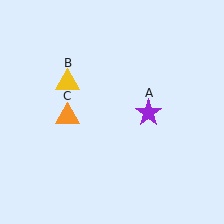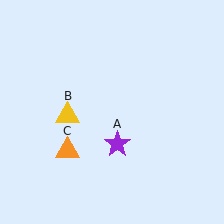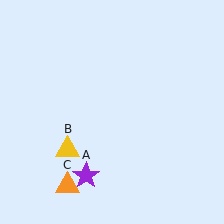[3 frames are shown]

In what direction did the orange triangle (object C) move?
The orange triangle (object C) moved down.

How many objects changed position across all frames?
3 objects changed position: purple star (object A), yellow triangle (object B), orange triangle (object C).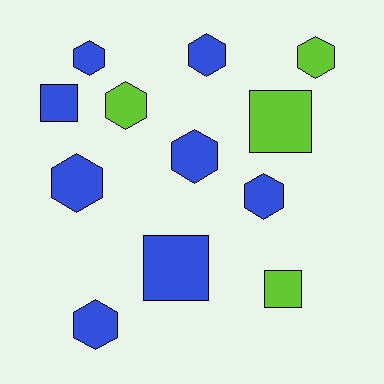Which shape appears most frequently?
Hexagon, with 8 objects.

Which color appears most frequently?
Blue, with 8 objects.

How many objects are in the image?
There are 12 objects.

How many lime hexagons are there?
There are 2 lime hexagons.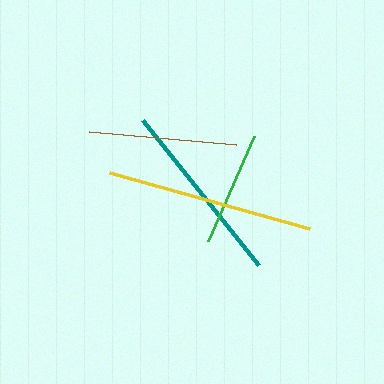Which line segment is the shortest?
The green line is the shortest at approximately 115 pixels.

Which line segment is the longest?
The yellow line is the longest at approximately 208 pixels.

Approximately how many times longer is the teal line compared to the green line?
The teal line is approximately 1.6 times the length of the green line.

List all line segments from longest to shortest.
From longest to shortest: yellow, teal, brown, green.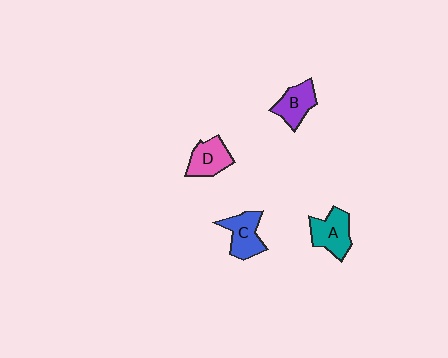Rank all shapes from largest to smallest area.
From largest to smallest: A (teal), C (blue), D (pink), B (purple).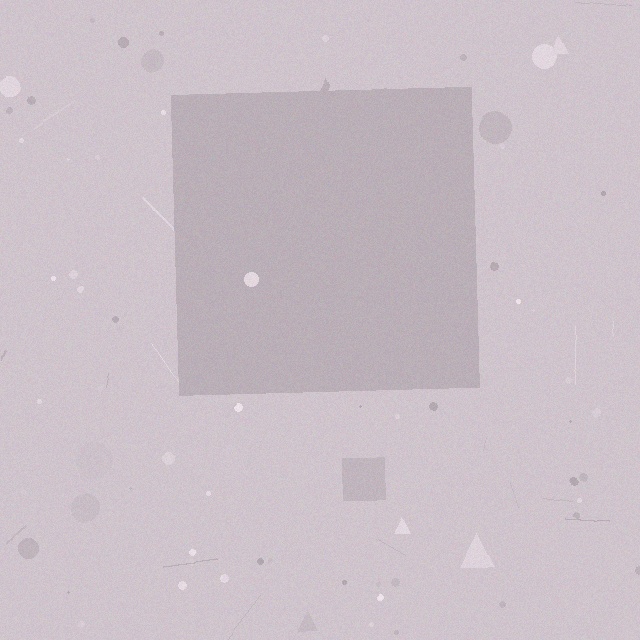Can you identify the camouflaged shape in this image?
The camouflaged shape is a square.